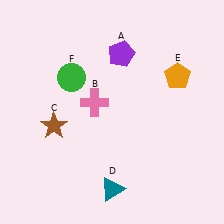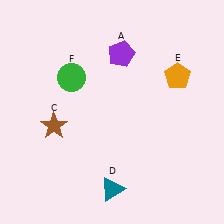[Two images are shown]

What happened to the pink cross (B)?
The pink cross (B) was removed in Image 2. It was in the top-left area of Image 1.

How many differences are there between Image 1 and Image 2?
There is 1 difference between the two images.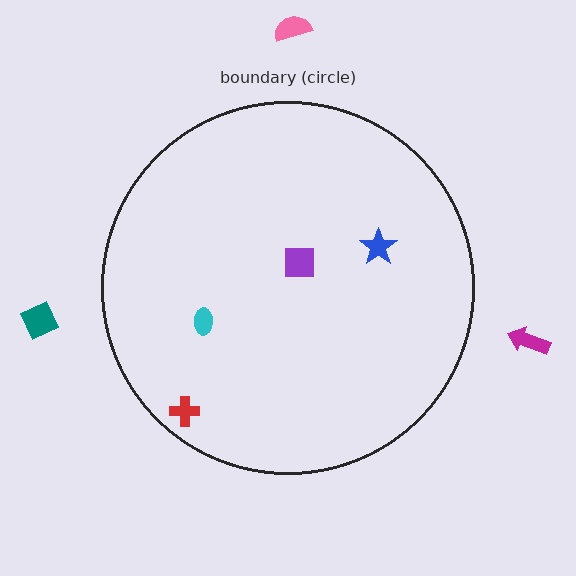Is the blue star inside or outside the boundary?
Inside.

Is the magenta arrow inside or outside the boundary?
Outside.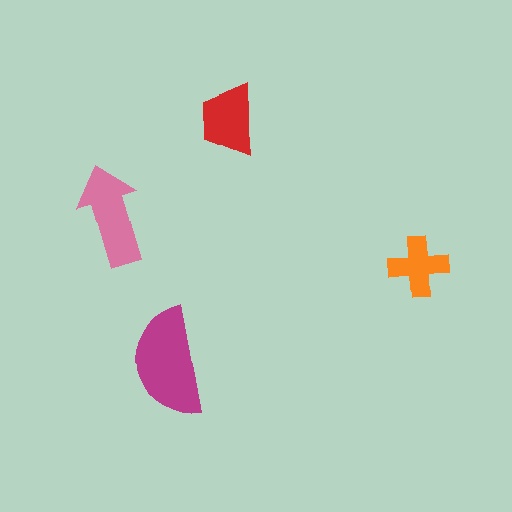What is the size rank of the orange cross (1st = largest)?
4th.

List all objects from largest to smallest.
The magenta semicircle, the pink arrow, the red trapezoid, the orange cross.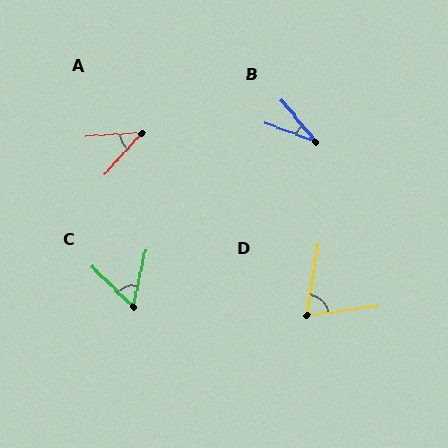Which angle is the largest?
D, at approximately 73 degrees.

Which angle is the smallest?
B, at approximately 31 degrees.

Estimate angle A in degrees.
Approximately 45 degrees.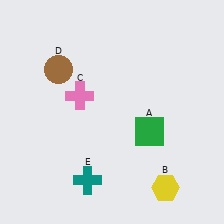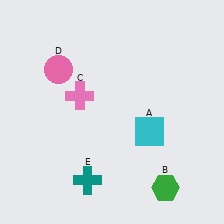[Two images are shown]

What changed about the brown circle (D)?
In Image 1, D is brown. In Image 2, it changed to pink.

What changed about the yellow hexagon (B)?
In Image 1, B is yellow. In Image 2, it changed to green.